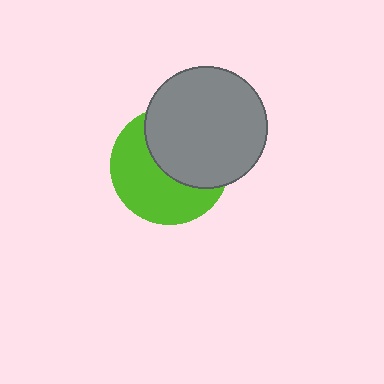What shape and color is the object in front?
The object in front is a gray circle.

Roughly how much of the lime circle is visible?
About half of it is visible (roughly 52%).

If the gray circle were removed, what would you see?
You would see the complete lime circle.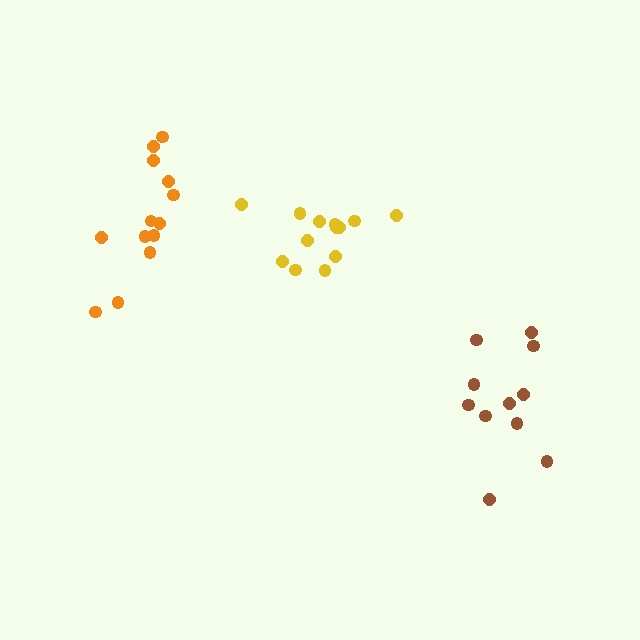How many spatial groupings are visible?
There are 3 spatial groupings.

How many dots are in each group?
Group 1: 13 dots, Group 2: 11 dots, Group 3: 13 dots (37 total).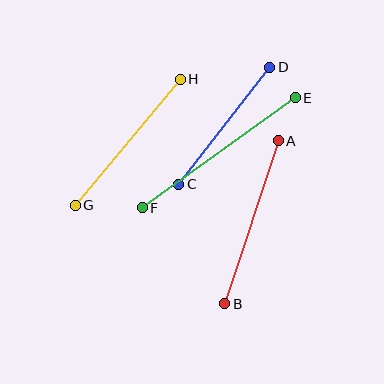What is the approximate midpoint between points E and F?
The midpoint is at approximately (219, 153) pixels.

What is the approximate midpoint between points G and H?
The midpoint is at approximately (128, 142) pixels.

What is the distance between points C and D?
The distance is approximately 148 pixels.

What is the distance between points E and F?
The distance is approximately 188 pixels.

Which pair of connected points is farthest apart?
Points E and F are farthest apart.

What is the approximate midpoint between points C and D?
The midpoint is at approximately (224, 126) pixels.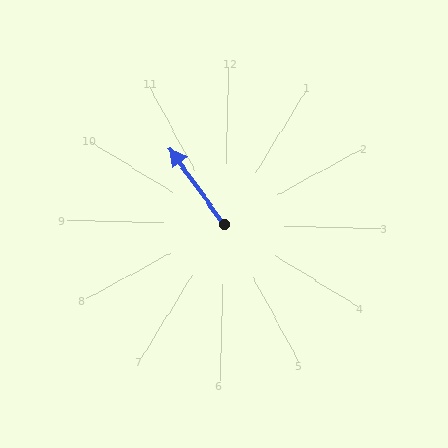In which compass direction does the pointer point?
Northwest.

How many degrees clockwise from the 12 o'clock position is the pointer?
Approximately 323 degrees.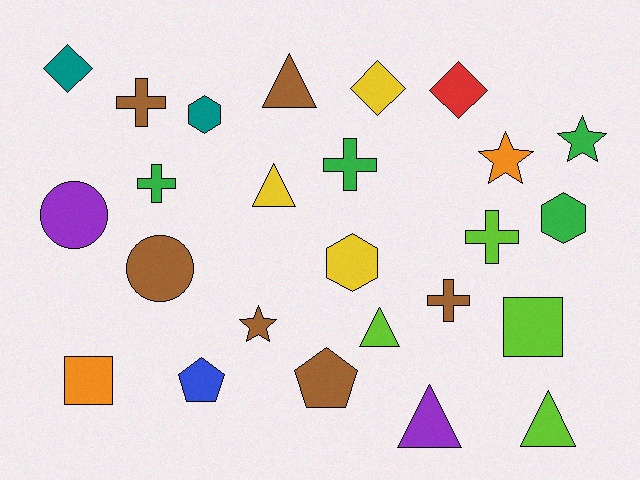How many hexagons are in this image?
There are 3 hexagons.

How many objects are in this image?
There are 25 objects.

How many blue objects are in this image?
There is 1 blue object.